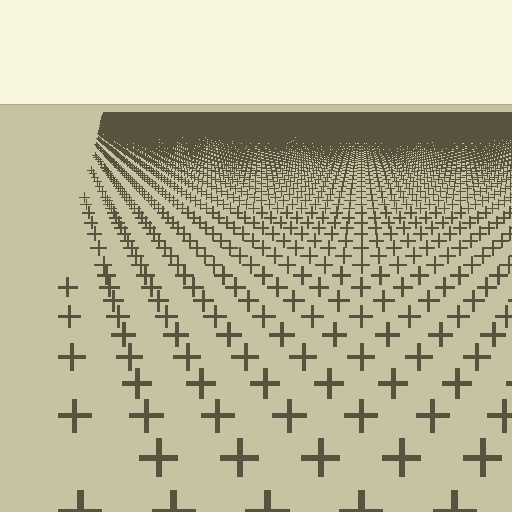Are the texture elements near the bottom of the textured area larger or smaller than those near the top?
Larger. Near the bottom, elements are closer to the viewer and appear at a bigger on-screen size.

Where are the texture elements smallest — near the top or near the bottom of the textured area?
Near the top.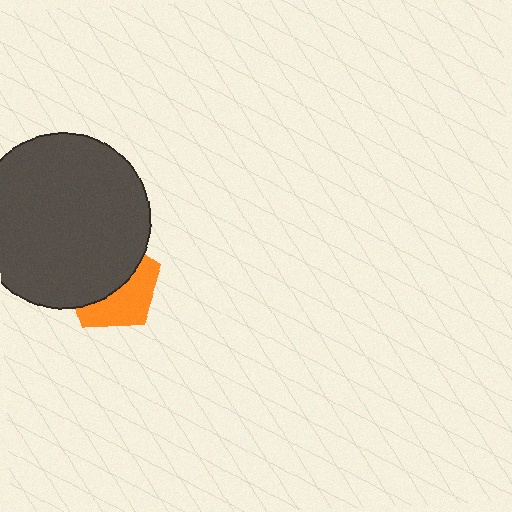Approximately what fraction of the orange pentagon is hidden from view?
Roughly 56% of the orange pentagon is hidden behind the dark gray circle.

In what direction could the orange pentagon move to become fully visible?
The orange pentagon could move down. That would shift it out from behind the dark gray circle entirely.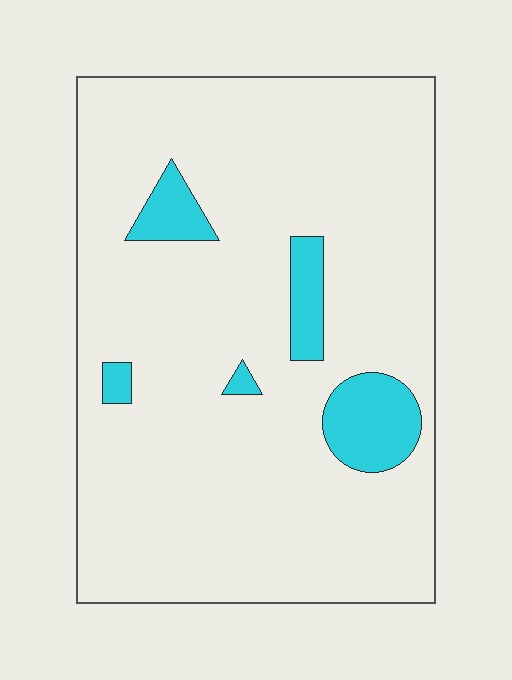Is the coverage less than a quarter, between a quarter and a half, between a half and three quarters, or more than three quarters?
Less than a quarter.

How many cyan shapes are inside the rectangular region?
5.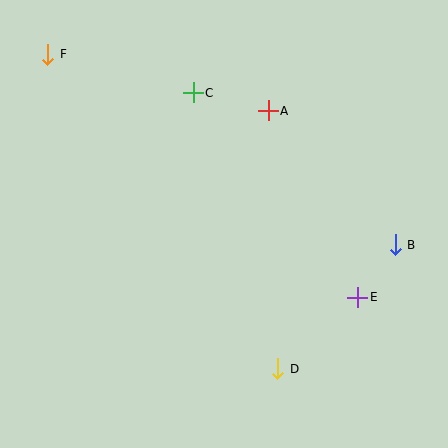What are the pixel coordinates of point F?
Point F is at (48, 54).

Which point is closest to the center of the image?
Point A at (268, 111) is closest to the center.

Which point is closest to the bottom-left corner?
Point D is closest to the bottom-left corner.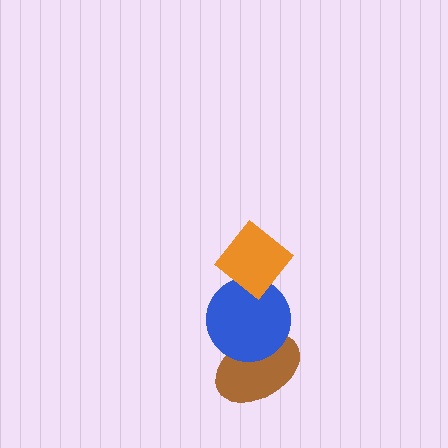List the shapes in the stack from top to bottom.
From top to bottom: the orange diamond, the blue circle, the brown ellipse.